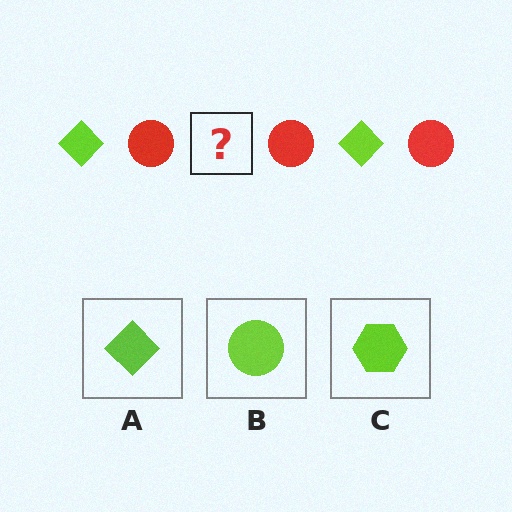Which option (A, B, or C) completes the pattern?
A.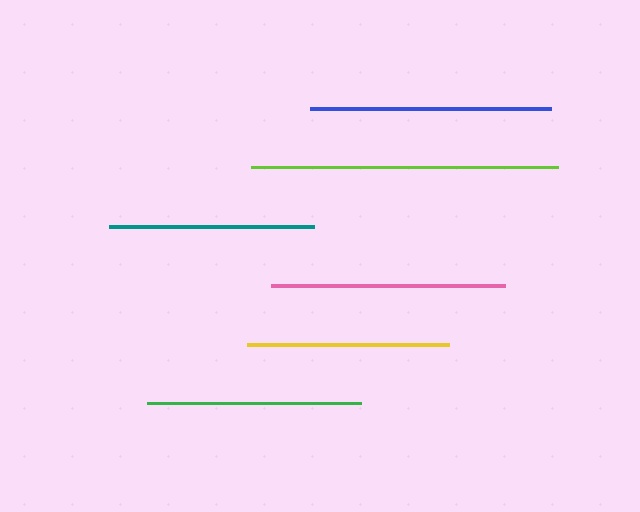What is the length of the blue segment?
The blue segment is approximately 241 pixels long.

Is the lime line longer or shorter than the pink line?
The lime line is longer than the pink line.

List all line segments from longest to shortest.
From longest to shortest: lime, blue, pink, green, teal, yellow.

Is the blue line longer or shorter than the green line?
The blue line is longer than the green line.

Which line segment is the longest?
The lime line is the longest at approximately 307 pixels.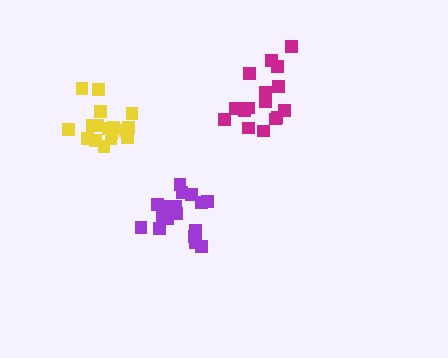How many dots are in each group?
Group 1: 17 dots, Group 2: 17 dots, Group 3: 16 dots (50 total).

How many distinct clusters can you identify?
There are 3 distinct clusters.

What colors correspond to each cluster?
The clusters are colored: yellow, purple, magenta.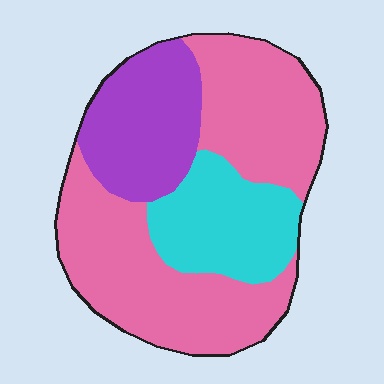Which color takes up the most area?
Pink, at roughly 55%.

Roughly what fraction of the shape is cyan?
Cyan covers 21% of the shape.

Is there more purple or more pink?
Pink.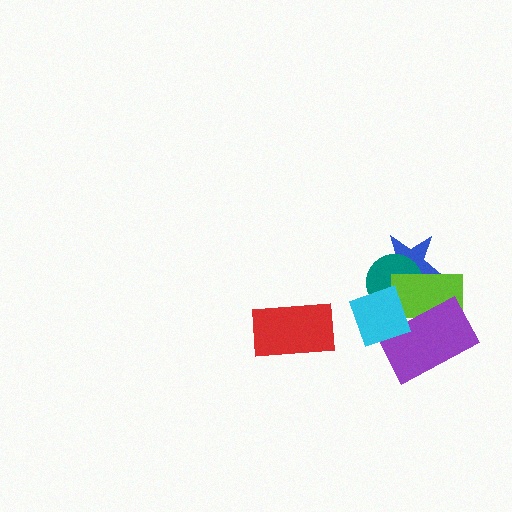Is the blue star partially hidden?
Yes, it is partially covered by another shape.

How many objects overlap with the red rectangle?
0 objects overlap with the red rectangle.